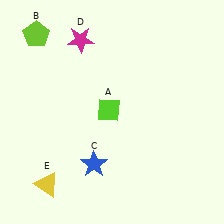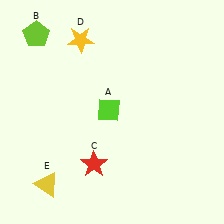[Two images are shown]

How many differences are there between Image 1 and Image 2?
There are 2 differences between the two images.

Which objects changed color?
C changed from blue to red. D changed from magenta to yellow.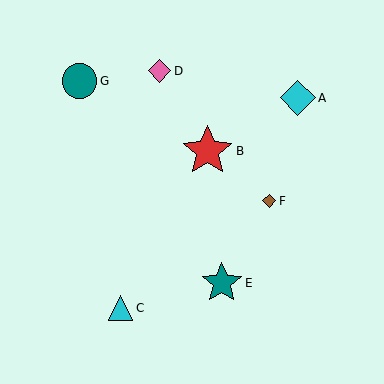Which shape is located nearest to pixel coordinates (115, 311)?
The cyan triangle (labeled C) at (121, 308) is nearest to that location.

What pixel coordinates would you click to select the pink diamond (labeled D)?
Click at (160, 71) to select the pink diamond D.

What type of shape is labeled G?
Shape G is a teal circle.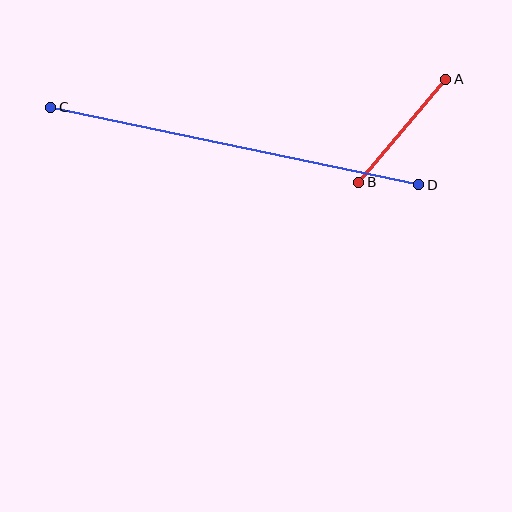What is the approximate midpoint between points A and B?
The midpoint is at approximately (402, 131) pixels.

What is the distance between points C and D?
The distance is approximately 376 pixels.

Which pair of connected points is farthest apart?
Points C and D are farthest apart.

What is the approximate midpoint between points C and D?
The midpoint is at approximately (235, 146) pixels.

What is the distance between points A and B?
The distance is approximately 135 pixels.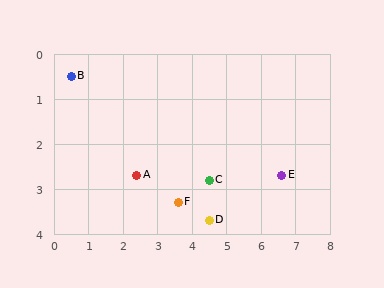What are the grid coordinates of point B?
Point B is at approximately (0.5, 0.5).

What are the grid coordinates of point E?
Point E is at approximately (6.6, 2.7).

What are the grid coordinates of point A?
Point A is at approximately (2.4, 2.7).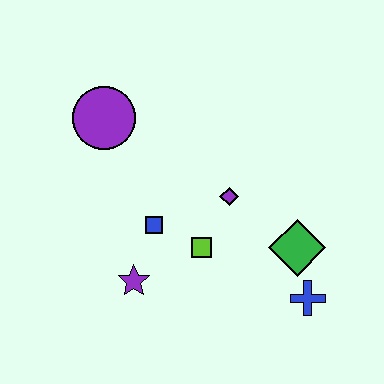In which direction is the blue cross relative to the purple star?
The blue cross is to the right of the purple star.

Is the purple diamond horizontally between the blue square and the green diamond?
Yes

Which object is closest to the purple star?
The blue square is closest to the purple star.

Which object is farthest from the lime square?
The purple circle is farthest from the lime square.